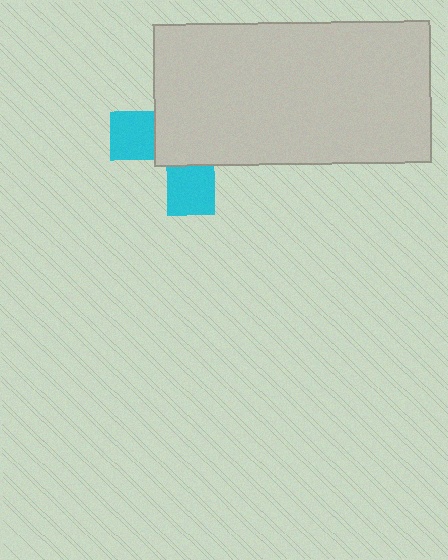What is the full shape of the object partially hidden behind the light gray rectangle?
The partially hidden object is a cyan cross.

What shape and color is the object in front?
The object in front is a light gray rectangle.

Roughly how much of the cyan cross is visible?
A small part of it is visible (roughly 34%).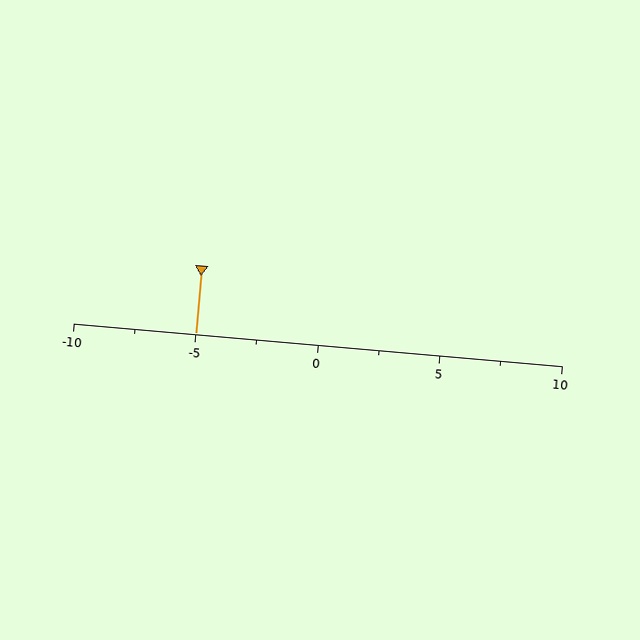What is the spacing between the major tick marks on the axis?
The major ticks are spaced 5 apart.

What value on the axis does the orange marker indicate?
The marker indicates approximately -5.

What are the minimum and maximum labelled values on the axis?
The axis runs from -10 to 10.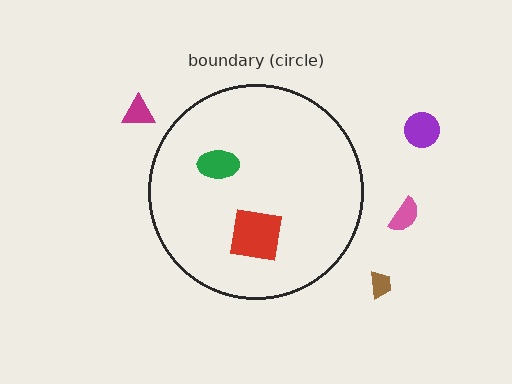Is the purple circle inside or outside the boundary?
Outside.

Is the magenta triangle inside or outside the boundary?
Outside.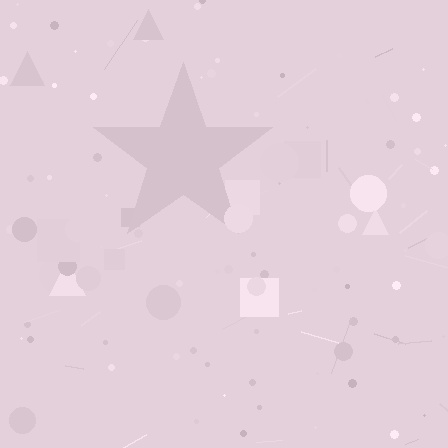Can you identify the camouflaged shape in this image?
The camouflaged shape is a star.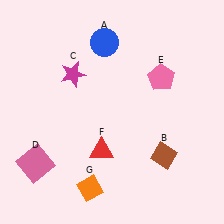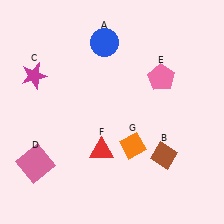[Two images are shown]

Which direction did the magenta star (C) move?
The magenta star (C) moved left.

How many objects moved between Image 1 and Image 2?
2 objects moved between the two images.